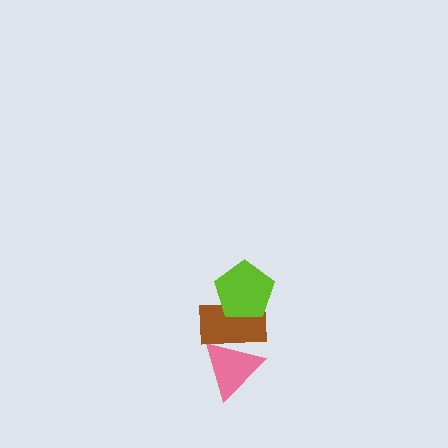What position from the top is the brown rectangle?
The brown rectangle is 2nd from the top.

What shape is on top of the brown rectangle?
The lime pentagon is on top of the brown rectangle.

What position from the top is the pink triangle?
The pink triangle is 3rd from the top.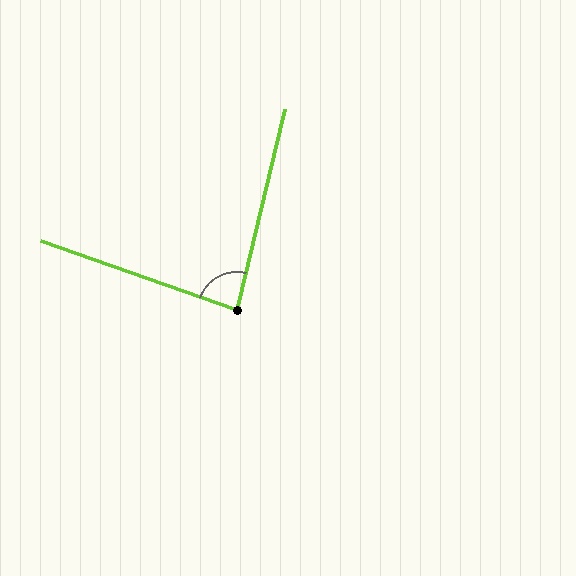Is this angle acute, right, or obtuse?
It is acute.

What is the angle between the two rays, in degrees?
Approximately 84 degrees.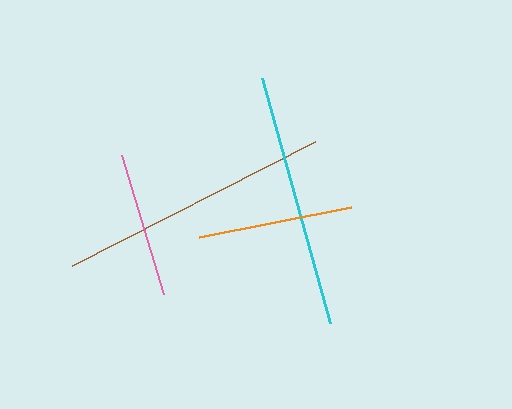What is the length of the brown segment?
The brown segment is approximately 272 pixels long.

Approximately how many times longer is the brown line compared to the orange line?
The brown line is approximately 1.8 times the length of the orange line.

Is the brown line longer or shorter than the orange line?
The brown line is longer than the orange line.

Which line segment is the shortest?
The pink line is the shortest at approximately 145 pixels.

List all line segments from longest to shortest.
From longest to shortest: brown, cyan, orange, pink.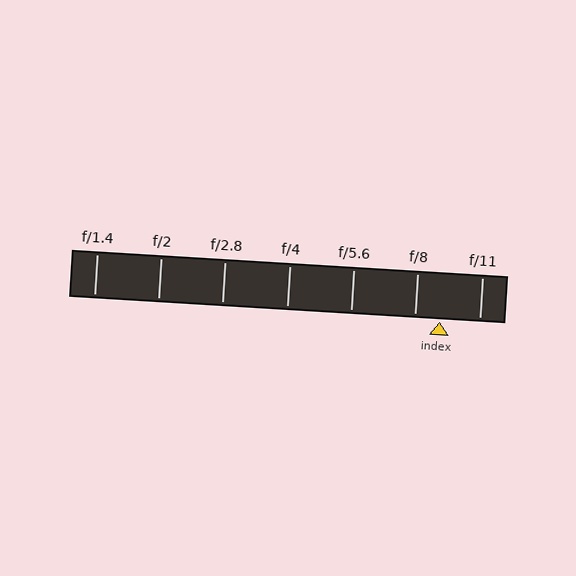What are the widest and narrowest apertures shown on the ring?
The widest aperture shown is f/1.4 and the narrowest is f/11.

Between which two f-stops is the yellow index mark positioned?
The index mark is between f/8 and f/11.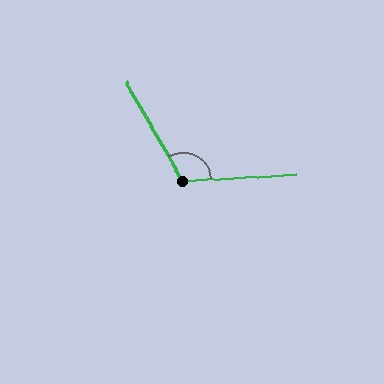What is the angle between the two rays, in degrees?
Approximately 117 degrees.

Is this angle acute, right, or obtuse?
It is obtuse.